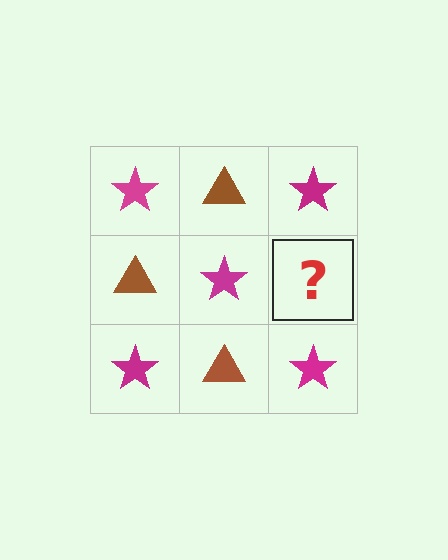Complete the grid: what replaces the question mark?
The question mark should be replaced with a brown triangle.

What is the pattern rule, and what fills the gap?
The rule is that it alternates magenta star and brown triangle in a checkerboard pattern. The gap should be filled with a brown triangle.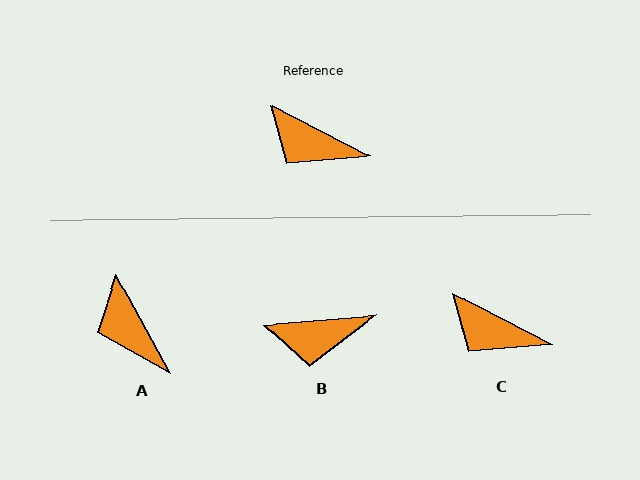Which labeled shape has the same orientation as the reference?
C.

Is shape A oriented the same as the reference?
No, it is off by about 34 degrees.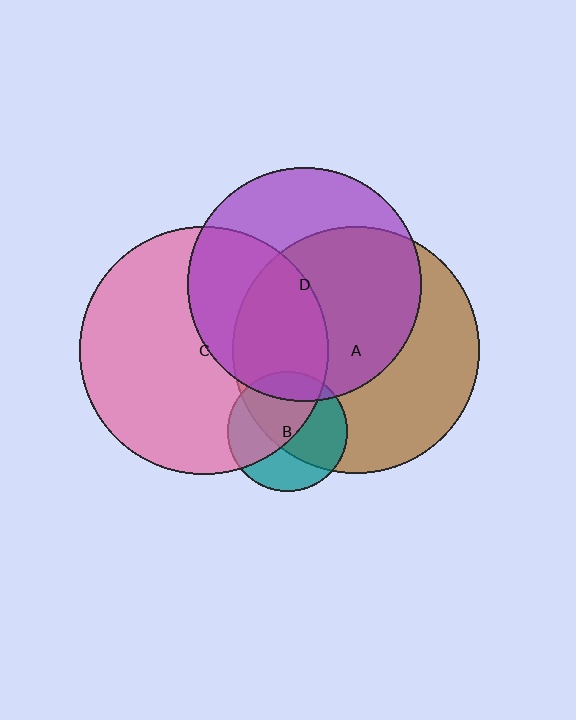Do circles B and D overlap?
Yes.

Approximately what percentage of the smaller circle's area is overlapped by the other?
Approximately 15%.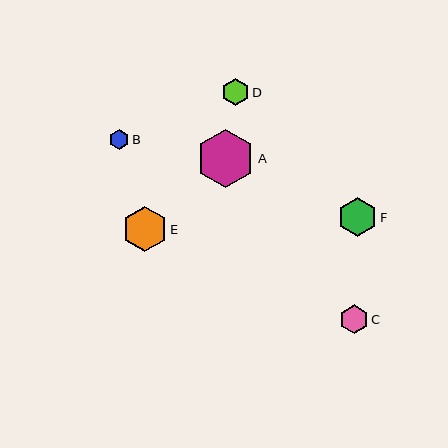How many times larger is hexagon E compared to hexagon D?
Hexagon E is approximately 1.7 times the size of hexagon D.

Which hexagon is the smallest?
Hexagon B is the smallest with a size of approximately 20 pixels.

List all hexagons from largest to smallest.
From largest to smallest: A, E, F, C, D, B.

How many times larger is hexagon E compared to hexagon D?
Hexagon E is approximately 1.7 times the size of hexagon D.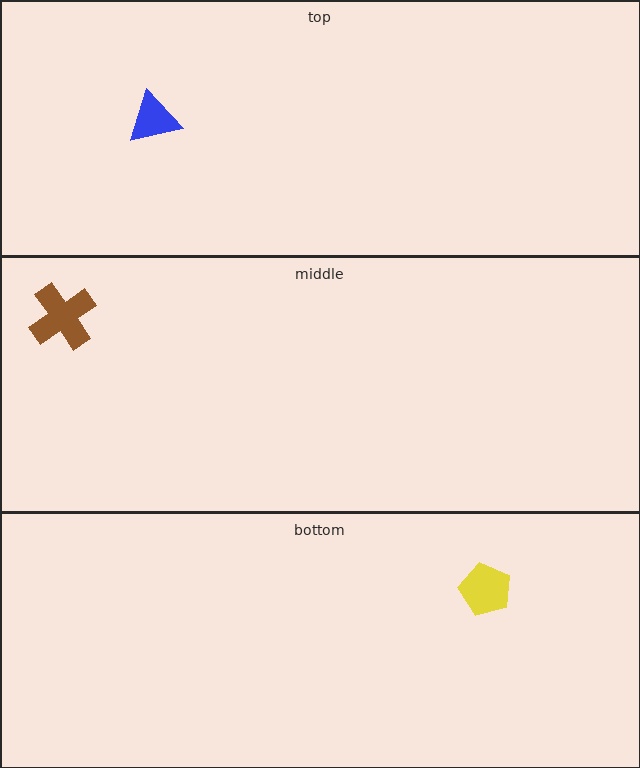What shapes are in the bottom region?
The yellow pentagon.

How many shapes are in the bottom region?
1.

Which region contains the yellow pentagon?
The bottom region.